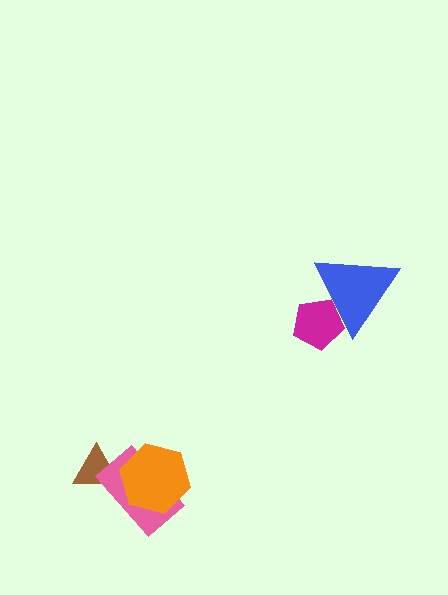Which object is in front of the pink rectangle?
The orange hexagon is in front of the pink rectangle.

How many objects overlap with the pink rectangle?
2 objects overlap with the pink rectangle.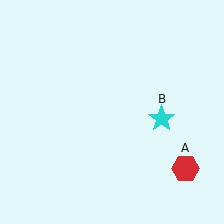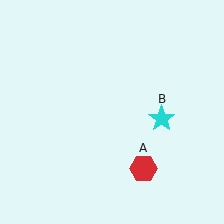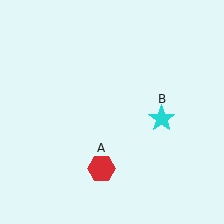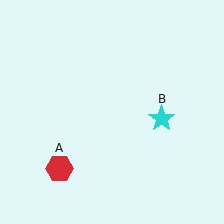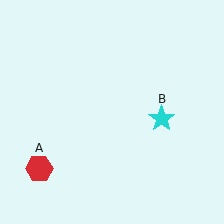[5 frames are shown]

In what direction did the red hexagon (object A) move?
The red hexagon (object A) moved left.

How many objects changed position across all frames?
1 object changed position: red hexagon (object A).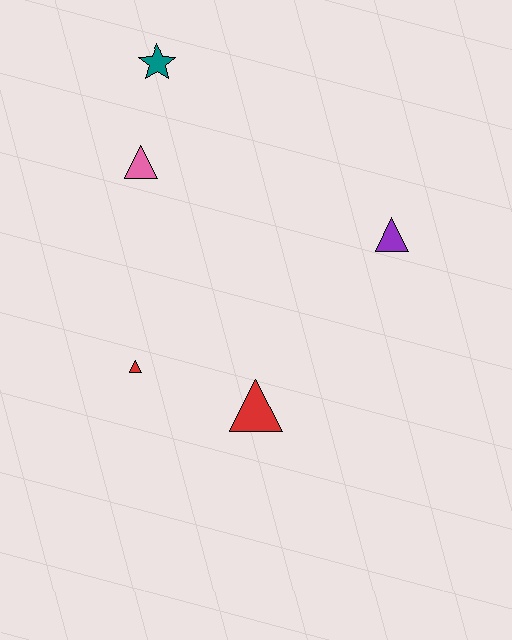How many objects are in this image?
There are 5 objects.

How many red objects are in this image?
There are 2 red objects.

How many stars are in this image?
There is 1 star.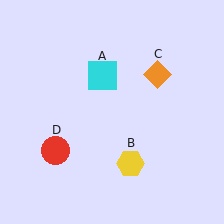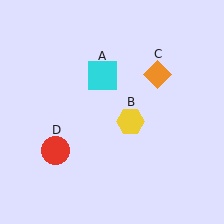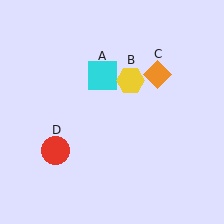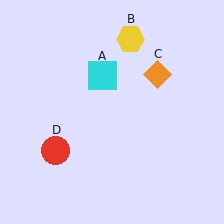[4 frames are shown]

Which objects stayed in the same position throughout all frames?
Cyan square (object A) and orange diamond (object C) and red circle (object D) remained stationary.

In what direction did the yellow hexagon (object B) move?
The yellow hexagon (object B) moved up.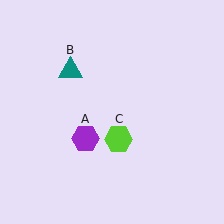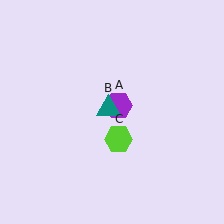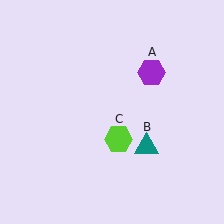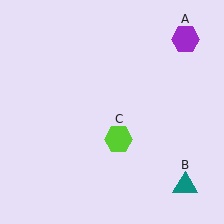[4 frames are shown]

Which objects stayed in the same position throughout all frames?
Lime hexagon (object C) remained stationary.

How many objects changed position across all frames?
2 objects changed position: purple hexagon (object A), teal triangle (object B).